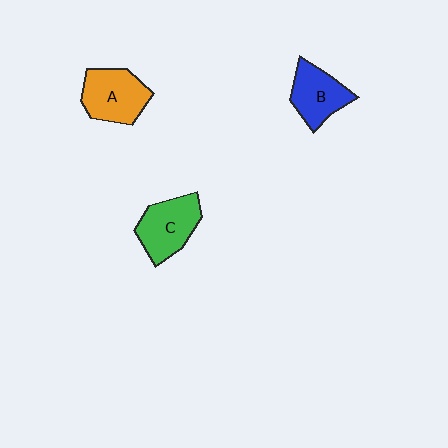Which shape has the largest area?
Shape A (orange).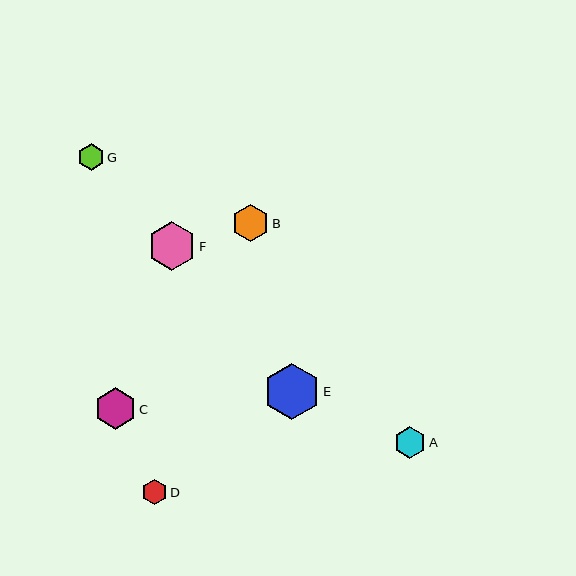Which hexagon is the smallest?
Hexagon D is the smallest with a size of approximately 25 pixels.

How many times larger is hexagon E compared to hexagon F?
Hexagon E is approximately 1.2 times the size of hexagon F.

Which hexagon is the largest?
Hexagon E is the largest with a size of approximately 57 pixels.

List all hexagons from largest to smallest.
From largest to smallest: E, F, C, B, A, G, D.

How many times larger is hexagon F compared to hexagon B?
Hexagon F is approximately 1.3 times the size of hexagon B.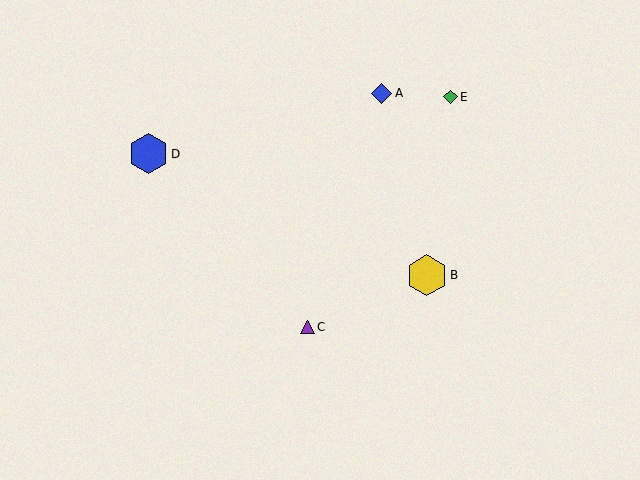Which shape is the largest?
The yellow hexagon (labeled B) is the largest.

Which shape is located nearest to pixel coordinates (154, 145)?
The blue hexagon (labeled D) at (148, 154) is nearest to that location.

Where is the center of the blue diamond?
The center of the blue diamond is at (382, 93).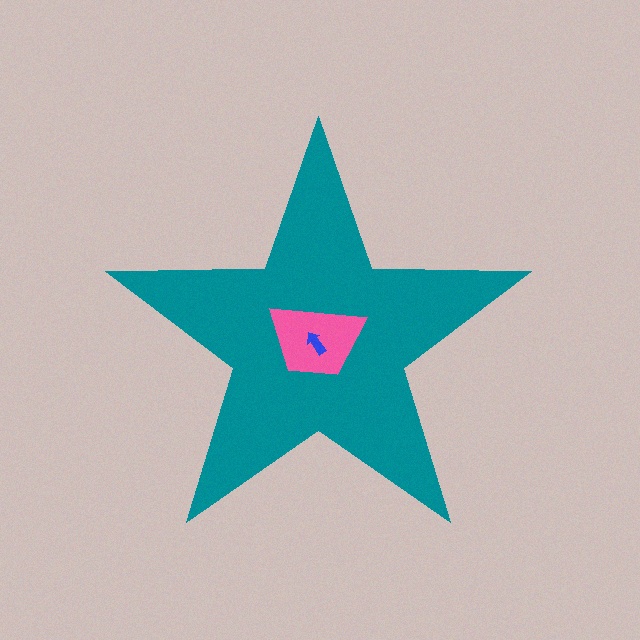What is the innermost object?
The blue arrow.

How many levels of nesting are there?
3.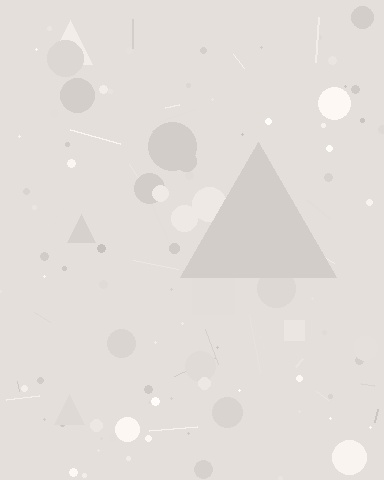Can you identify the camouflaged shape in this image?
The camouflaged shape is a triangle.